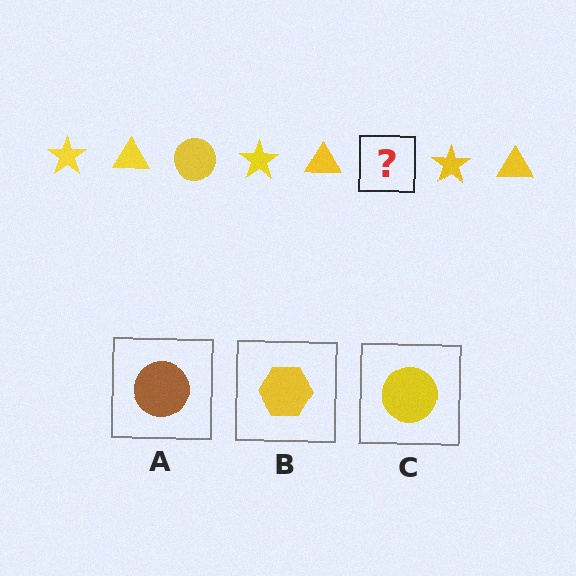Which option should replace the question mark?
Option C.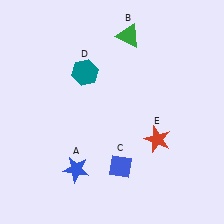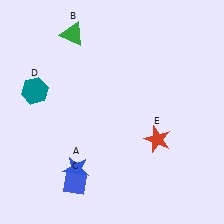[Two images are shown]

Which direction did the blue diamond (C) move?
The blue diamond (C) moved left.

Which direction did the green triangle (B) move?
The green triangle (B) moved left.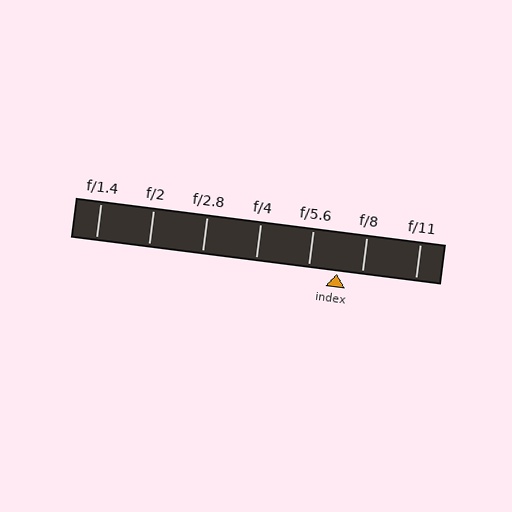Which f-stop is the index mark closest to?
The index mark is closest to f/8.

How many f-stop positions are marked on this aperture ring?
There are 7 f-stop positions marked.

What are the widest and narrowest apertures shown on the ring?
The widest aperture shown is f/1.4 and the narrowest is f/11.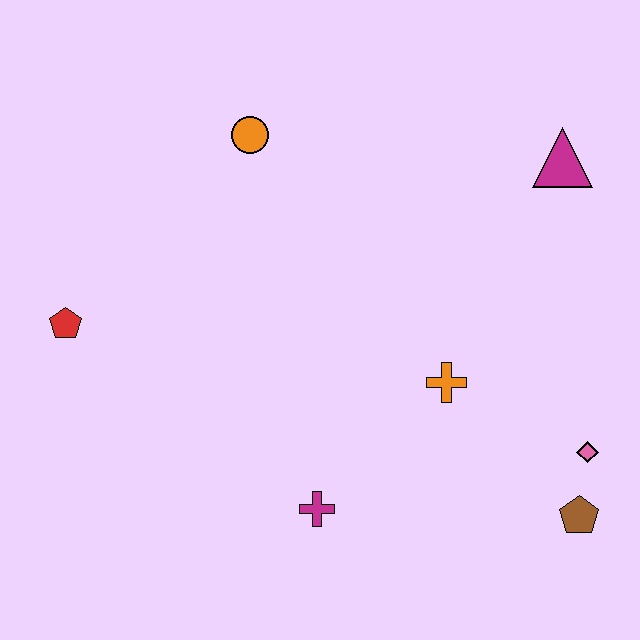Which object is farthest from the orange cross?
The red pentagon is farthest from the orange cross.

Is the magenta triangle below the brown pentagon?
No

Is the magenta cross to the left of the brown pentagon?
Yes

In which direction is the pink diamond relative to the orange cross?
The pink diamond is to the right of the orange cross.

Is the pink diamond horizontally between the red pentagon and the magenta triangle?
No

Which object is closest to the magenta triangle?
The orange cross is closest to the magenta triangle.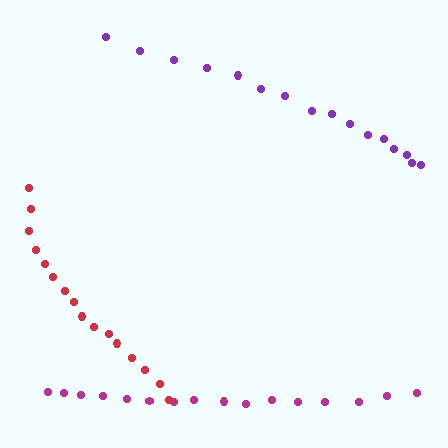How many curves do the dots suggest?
There are 3 distinct paths.